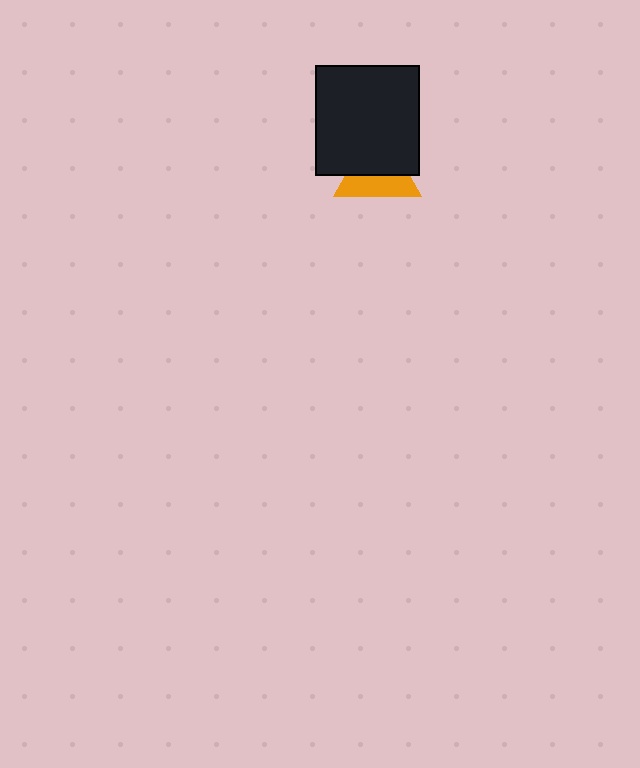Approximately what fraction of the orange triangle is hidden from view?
Roughly 52% of the orange triangle is hidden behind the black rectangle.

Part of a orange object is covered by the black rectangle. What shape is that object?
It is a triangle.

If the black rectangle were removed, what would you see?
You would see the complete orange triangle.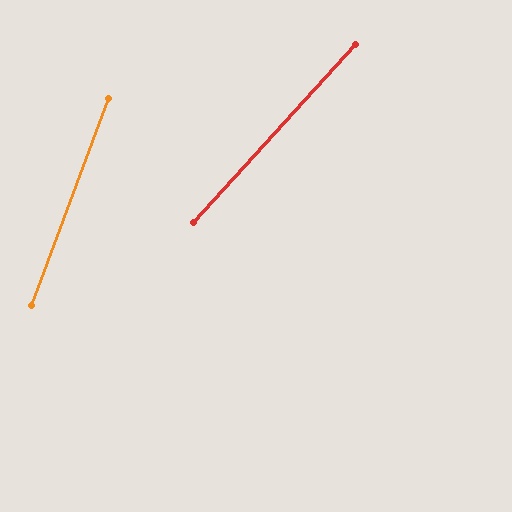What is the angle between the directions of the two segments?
Approximately 22 degrees.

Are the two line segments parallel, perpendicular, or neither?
Neither parallel nor perpendicular — they differ by about 22°.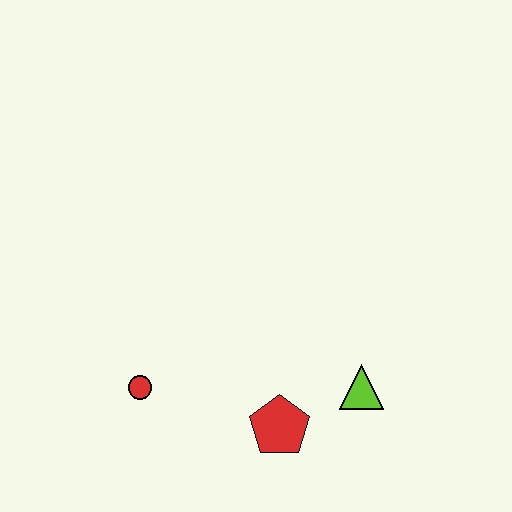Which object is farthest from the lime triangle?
The red circle is farthest from the lime triangle.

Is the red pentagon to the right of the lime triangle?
No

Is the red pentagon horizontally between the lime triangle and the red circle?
Yes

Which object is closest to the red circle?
The red pentagon is closest to the red circle.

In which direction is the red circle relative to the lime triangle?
The red circle is to the left of the lime triangle.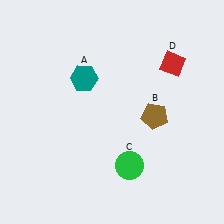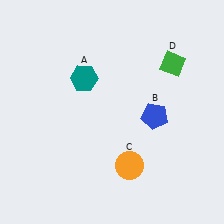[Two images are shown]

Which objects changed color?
B changed from brown to blue. C changed from green to orange. D changed from red to green.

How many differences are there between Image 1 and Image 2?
There are 3 differences between the two images.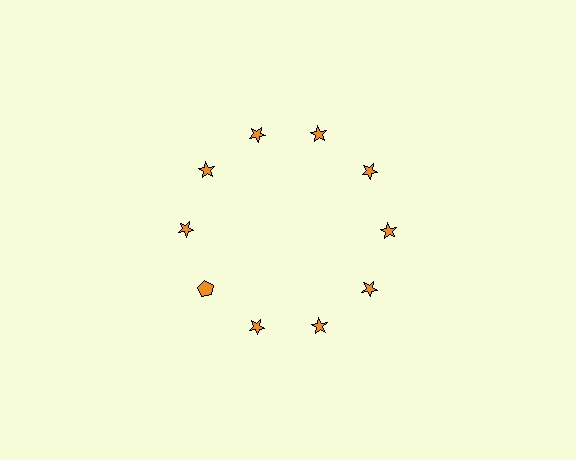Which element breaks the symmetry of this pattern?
The orange pentagon at roughly the 8 o'clock position breaks the symmetry. All other shapes are orange stars.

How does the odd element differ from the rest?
It has a different shape: pentagon instead of star.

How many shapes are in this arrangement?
There are 10 shapes arranged in a ring pattern.